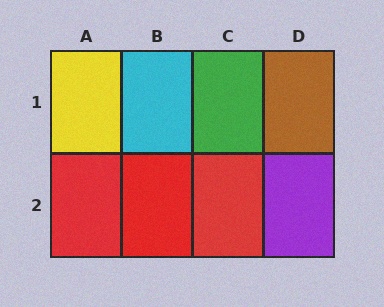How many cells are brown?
1 cell is brown.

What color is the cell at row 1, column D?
Brown.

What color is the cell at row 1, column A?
Yellow.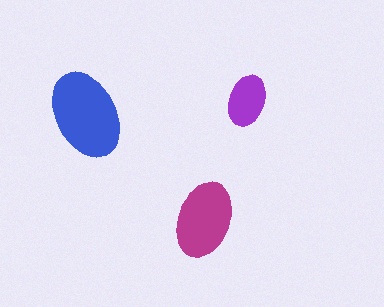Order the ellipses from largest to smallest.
the blue one, the magenta one, the purple one.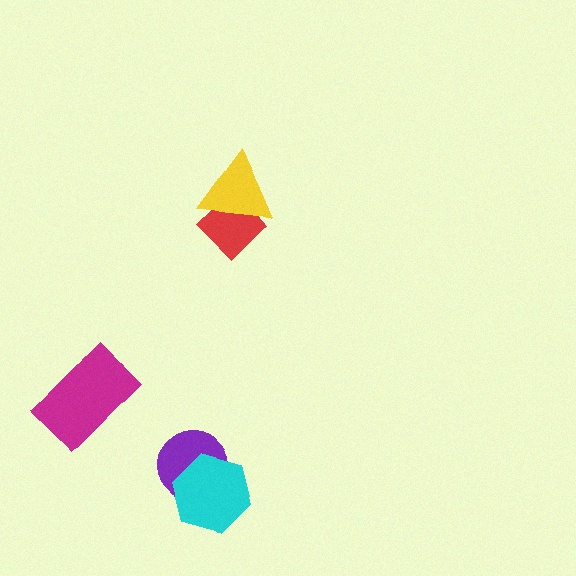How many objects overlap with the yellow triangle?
1 object overlaps with the yellow triangle.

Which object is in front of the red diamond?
The yellow triangle is in front of the red diamond.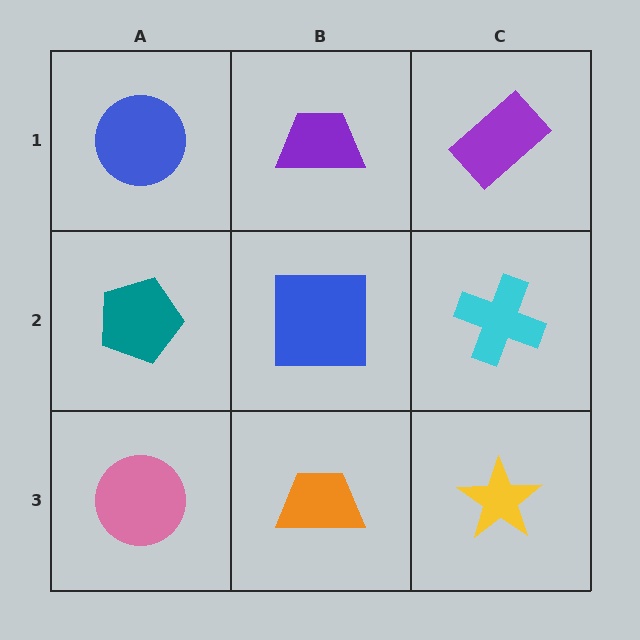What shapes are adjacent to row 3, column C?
A cyan cross (row 2, column C), an orange trapezoid (row 3, column B).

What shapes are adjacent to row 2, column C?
A purple rectangle (row 1, column C), a yellow star (row 3, column C), a blue square (row 2, column B).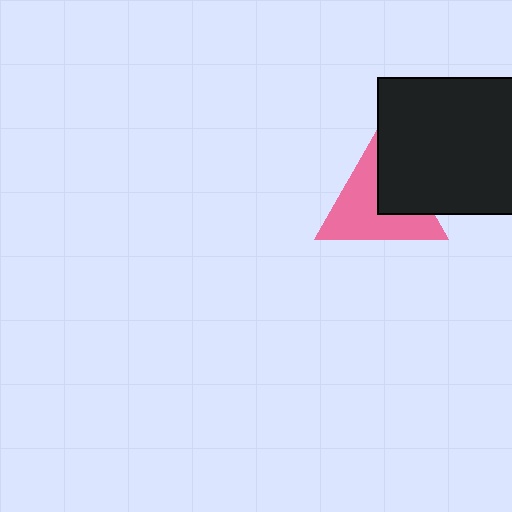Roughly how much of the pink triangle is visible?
About half of it is visible (roughly 64%).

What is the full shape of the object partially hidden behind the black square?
The partially hidden object is a pink triangle.